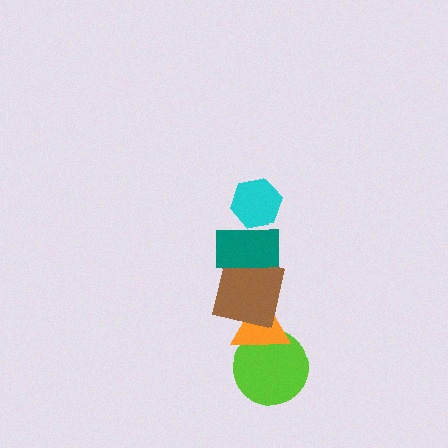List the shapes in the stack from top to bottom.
From top to bottom: the cyan hexagon, the teal rectangle, the brown square, the orange triangle, the lime circle.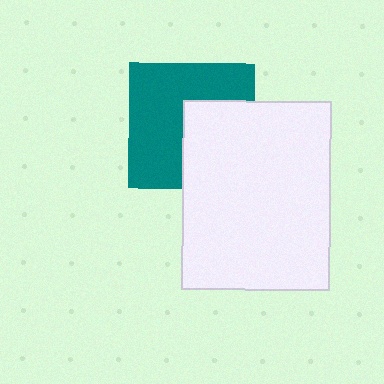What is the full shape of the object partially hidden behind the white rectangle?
The partially hidden object is a teal square.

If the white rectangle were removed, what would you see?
You would see the complete teal square.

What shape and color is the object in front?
The object in front is a white rectangle.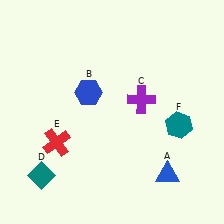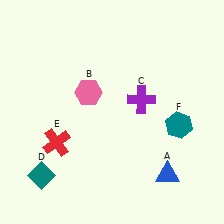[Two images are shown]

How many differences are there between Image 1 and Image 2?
There is 1 difference between the two images.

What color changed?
The hexagon (B) changed from blue in Image 1 to pink in Image 2.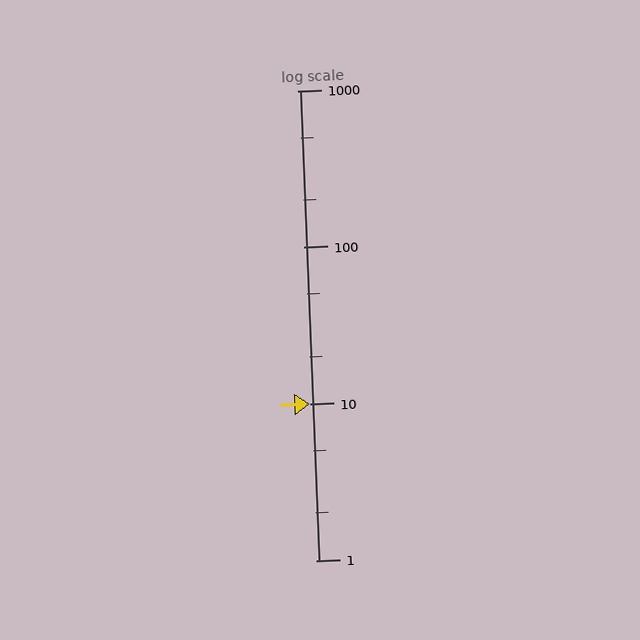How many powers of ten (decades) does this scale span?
The scale spans 3 decades, from 1 to 1000.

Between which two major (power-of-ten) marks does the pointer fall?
The pointer is between 10 and 100.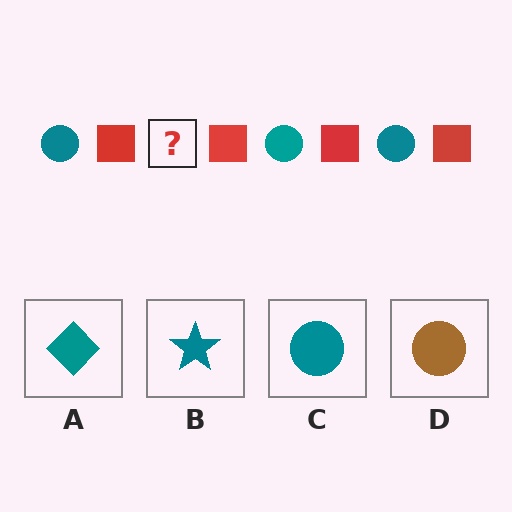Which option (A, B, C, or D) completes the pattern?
C.